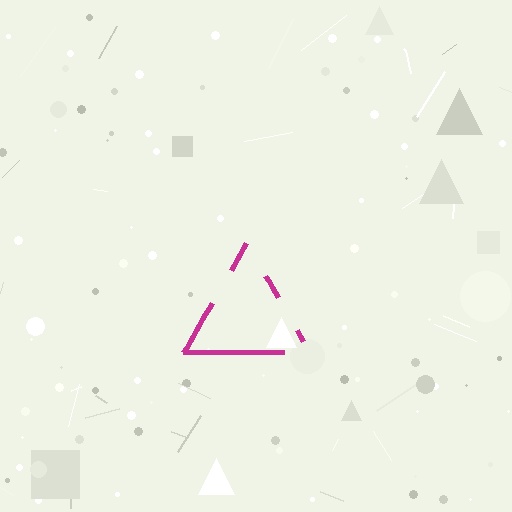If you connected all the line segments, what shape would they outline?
They would outline a triangle.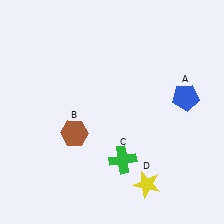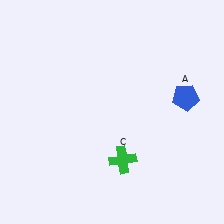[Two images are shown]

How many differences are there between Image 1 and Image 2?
There are 2 differences between the two images.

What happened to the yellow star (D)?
The yellow star (D) was removed in Image 2. It was in the bottom-right area of Image 1.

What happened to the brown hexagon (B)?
The brown hexagon (B) was removed in Image 2. It was in the bottom-left area of Image 1.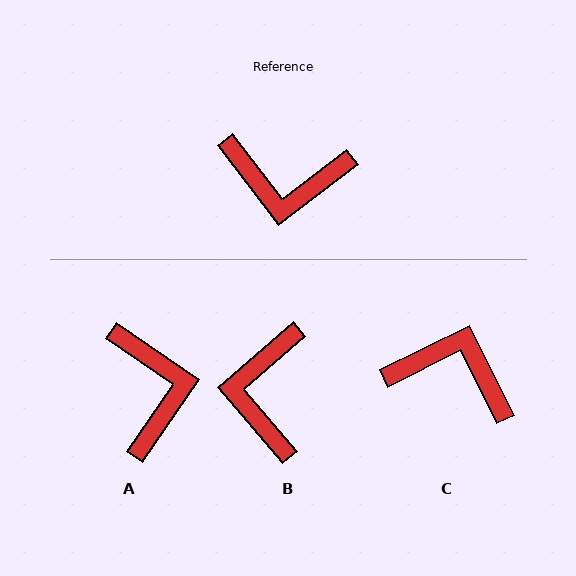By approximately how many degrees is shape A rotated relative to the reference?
Approximately 108 degrees counter-clockwise.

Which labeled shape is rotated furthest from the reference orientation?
C, about 169 degrees away.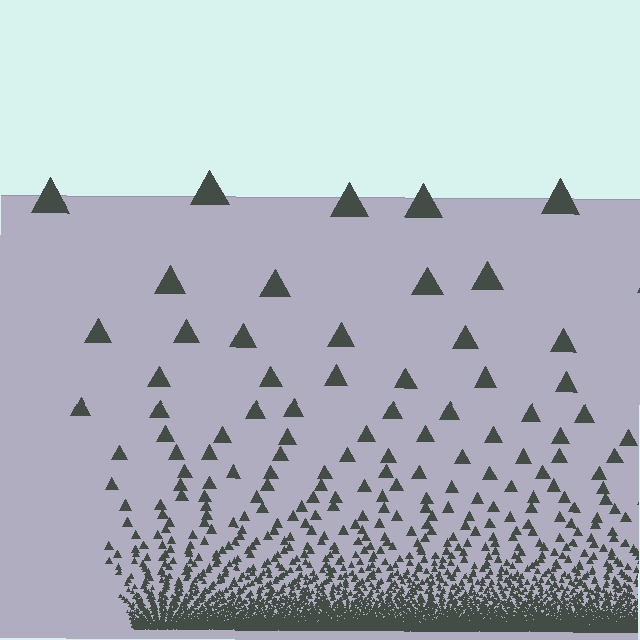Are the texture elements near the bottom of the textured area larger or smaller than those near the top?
Smaller. The gradient is inverted — elements near the bottom are smaller and denser.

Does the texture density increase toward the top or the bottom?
Density increases toward the bottom.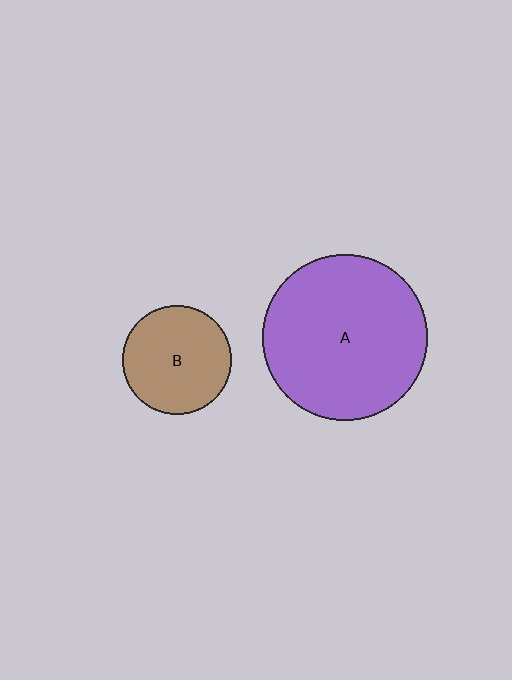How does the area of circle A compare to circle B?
Approximately 2.3 times.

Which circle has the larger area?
Circle A (purple).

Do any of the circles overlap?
No, none of the circles overlap.